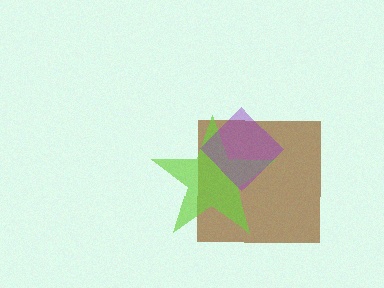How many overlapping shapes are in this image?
There are 3 overlapping shapes in the image.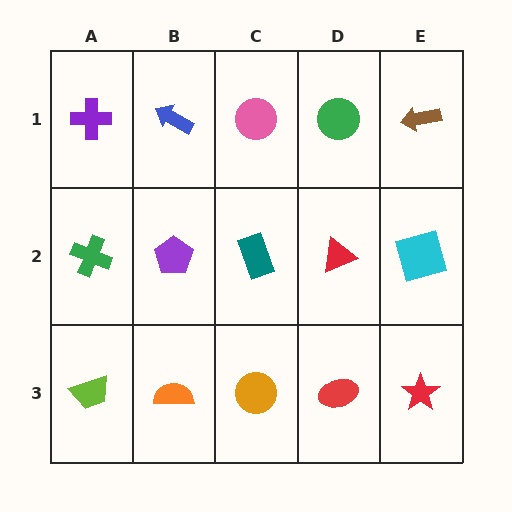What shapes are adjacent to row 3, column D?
A red triangle (row 2, column D), an orange circle (row 3, column C), a red star (row 3, column E).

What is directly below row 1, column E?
A cyan square.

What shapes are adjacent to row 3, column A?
A green cross (row 2, column A), an orange semicircle (row 3, column B).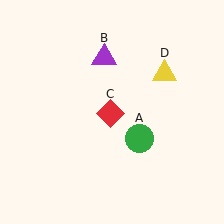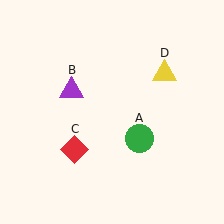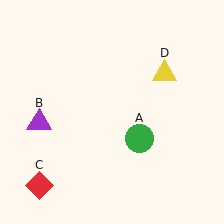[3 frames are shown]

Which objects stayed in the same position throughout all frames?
Green circle (object A) and yellow triangle (object D) remained stationary.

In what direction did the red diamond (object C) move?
The red diamond (object C) moved down and to the left.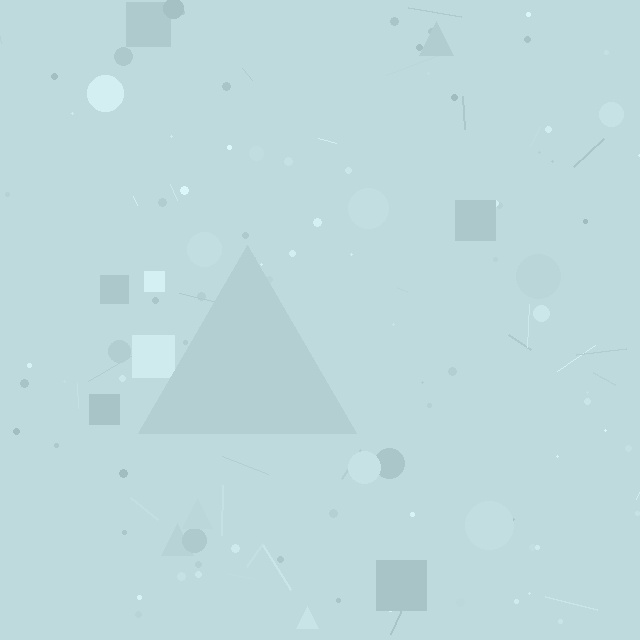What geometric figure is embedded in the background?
A triangle is embedded in the background.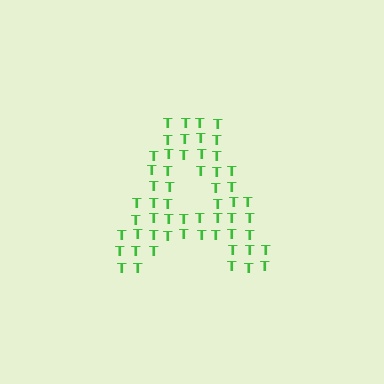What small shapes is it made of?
It is made of small letter T's.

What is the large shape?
The large shape is the letter A.